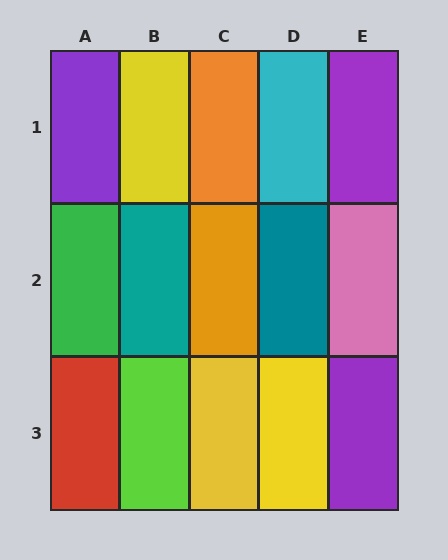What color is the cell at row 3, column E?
Purple.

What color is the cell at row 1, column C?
Orange.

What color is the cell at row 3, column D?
Yellow.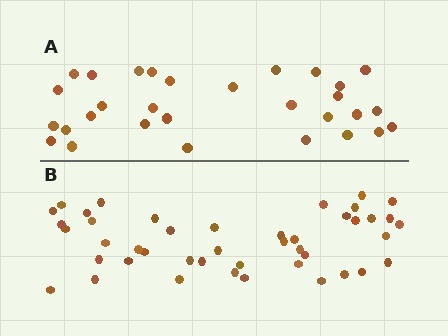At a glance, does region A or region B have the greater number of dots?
Region B (the bottom region) has more dots.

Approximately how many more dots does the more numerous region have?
Region B has approximately 15 more dots than region A.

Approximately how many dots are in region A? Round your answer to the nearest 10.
About 30 dots.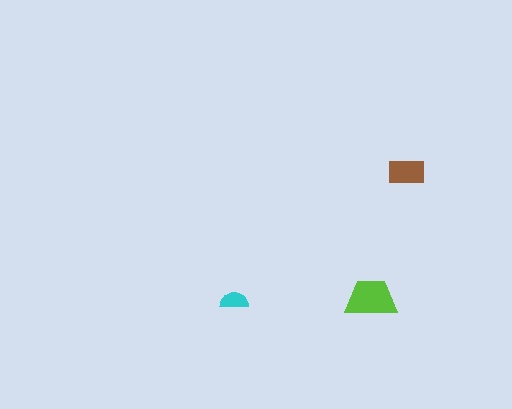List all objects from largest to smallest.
The lime trapezoid, the brown rectangle, the cyan semicircle.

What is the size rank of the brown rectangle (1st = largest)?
2nd.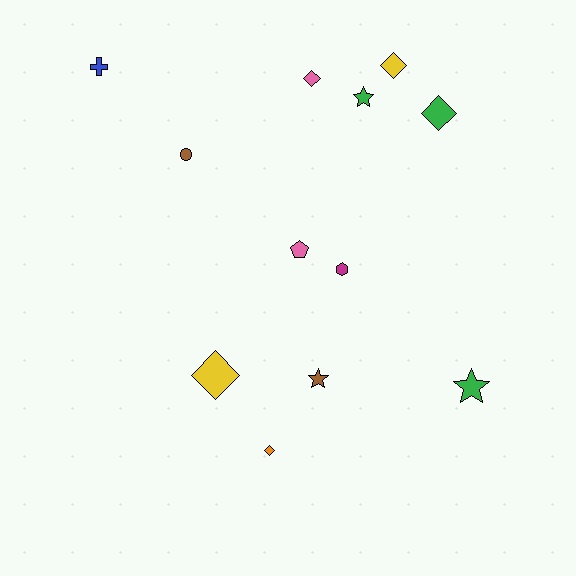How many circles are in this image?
There is 1 circle.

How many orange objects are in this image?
There is 1 orange object.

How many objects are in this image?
There are 12 objects.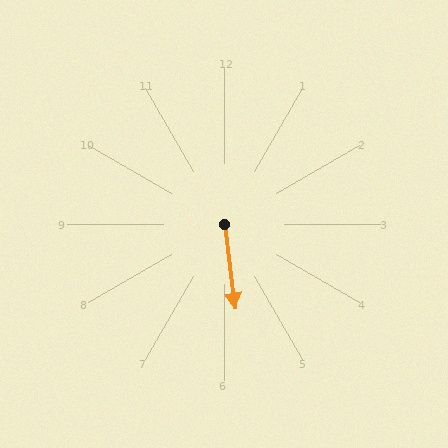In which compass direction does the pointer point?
South.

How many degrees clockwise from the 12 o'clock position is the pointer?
Approximately 173 degrees.